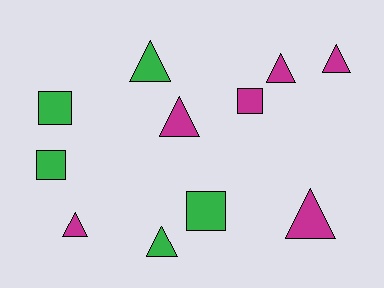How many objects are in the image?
There are 11 objects.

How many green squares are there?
There are 3 green squares.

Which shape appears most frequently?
Triangle, with 7 objects.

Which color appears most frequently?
Magenta, with 6 objects.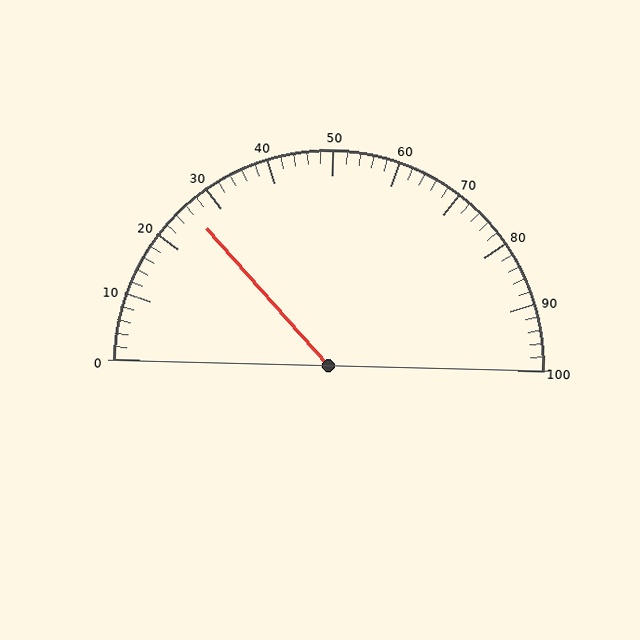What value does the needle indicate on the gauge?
The needle indicates approximately 26.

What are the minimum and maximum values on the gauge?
The gauge ranges from 0 to 100.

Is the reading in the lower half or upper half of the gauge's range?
The reading is in the lower half of the range (0 to 100).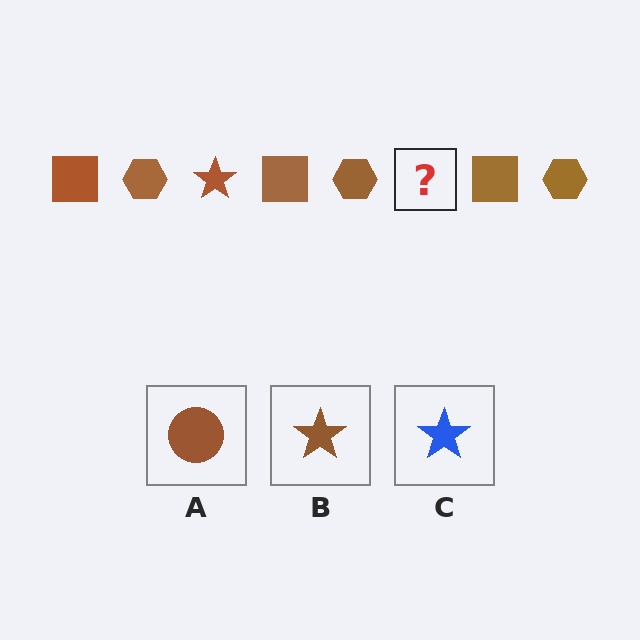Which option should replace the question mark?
Option B.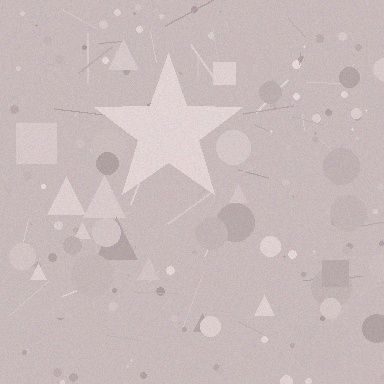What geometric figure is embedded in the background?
A star is embedded in the background.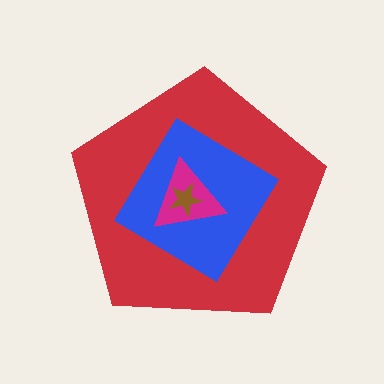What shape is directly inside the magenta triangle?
The brown star.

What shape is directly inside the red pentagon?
The blue diamond.